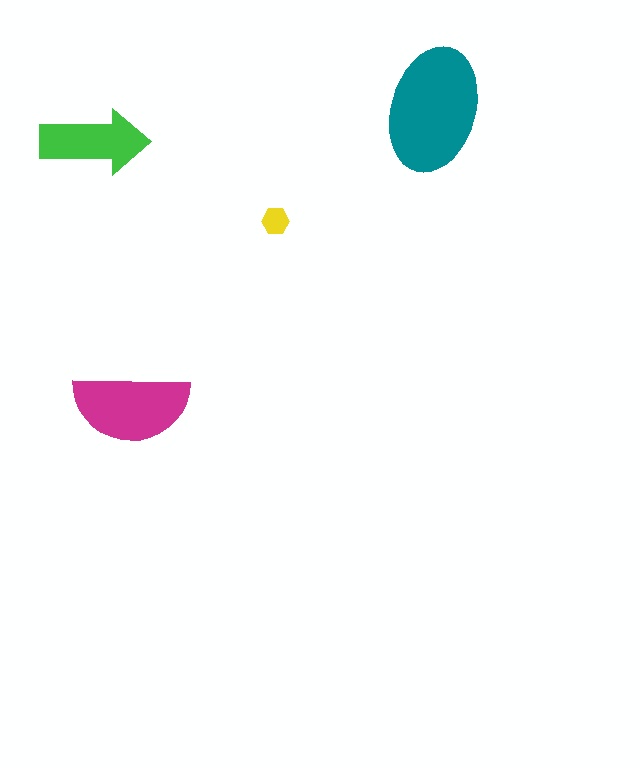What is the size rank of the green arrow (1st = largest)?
3rd.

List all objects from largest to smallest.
The teal ellipse, the magenta semicircle, the green arrow, the yellow hexagon.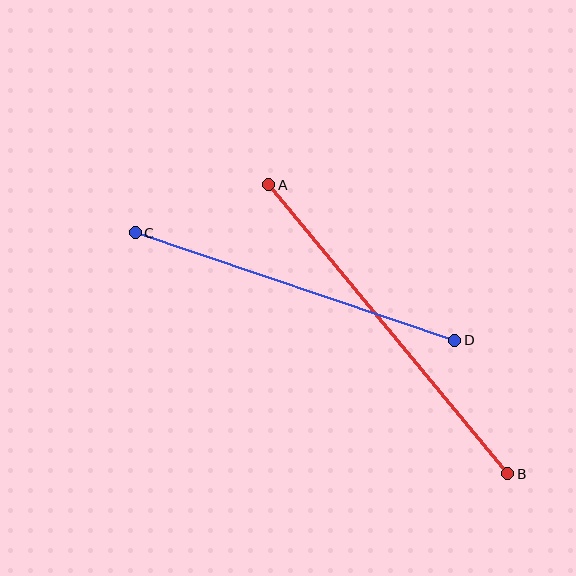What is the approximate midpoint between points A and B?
The midpoint is at approximately (388, 329) pixels.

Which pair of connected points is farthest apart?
Points A and B are farthest apart.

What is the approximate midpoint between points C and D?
The midpoint is at approximately (295, 286) pixels.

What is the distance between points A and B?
The distance is approximately 375 pixels.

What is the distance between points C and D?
The distance is approximately 337 pixels.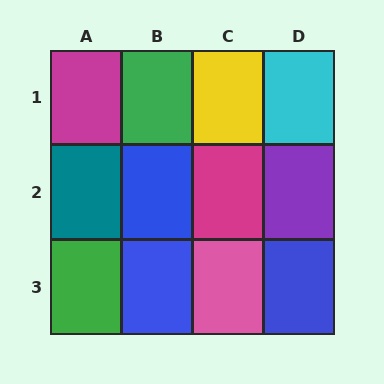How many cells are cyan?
1 cell is cyan.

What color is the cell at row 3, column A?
Green.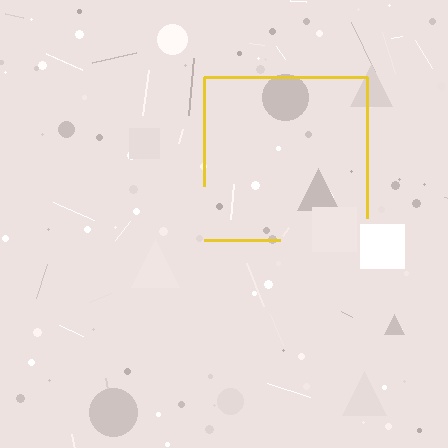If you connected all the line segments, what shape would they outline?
They would outline a square.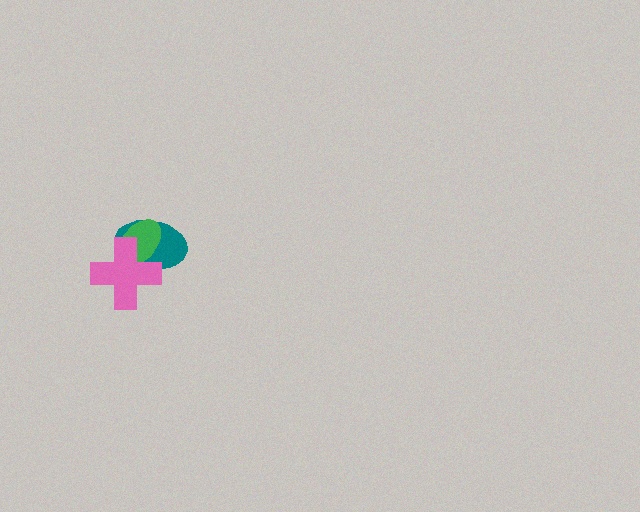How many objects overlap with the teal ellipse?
2 objects overlap with the teal ellipse.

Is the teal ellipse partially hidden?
Yes, it is partially covered by another shape.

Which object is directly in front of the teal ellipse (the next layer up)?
The green ellipse is directly in front of the teal ellipse.